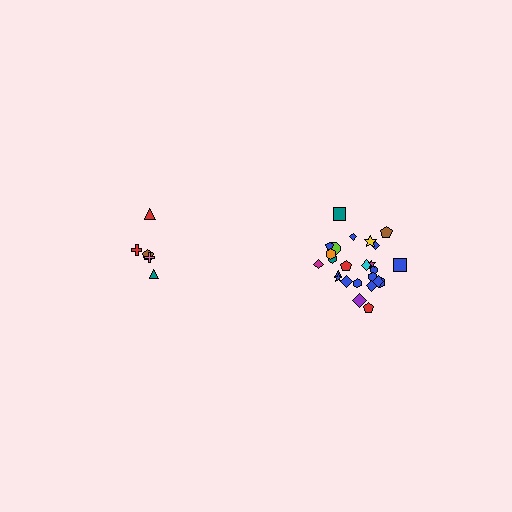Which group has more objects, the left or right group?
The right group.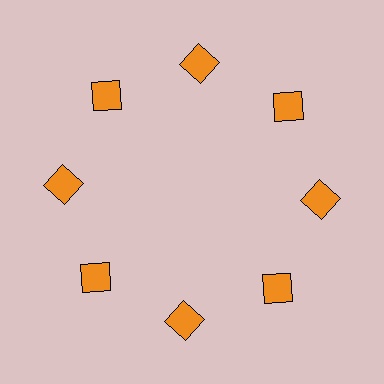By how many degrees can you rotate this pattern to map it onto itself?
The pattern maps onto itself every 45 degrees of rotation.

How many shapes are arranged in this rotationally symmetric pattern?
There are 8 shapes, arranged in 8 groups of 1.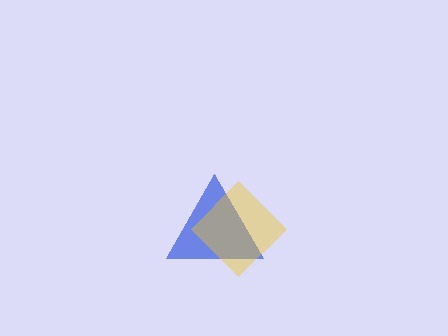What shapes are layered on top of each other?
The layered shapes are: a blue triangle, a yellow diamond.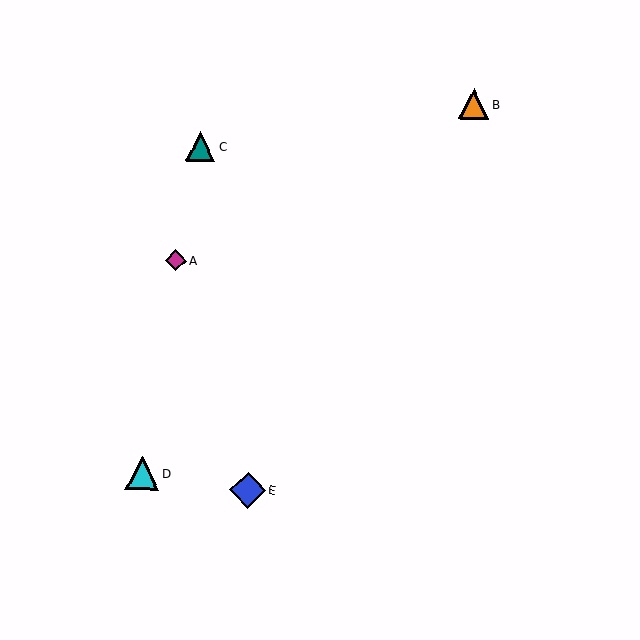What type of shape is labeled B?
Shape B is an orange triangle.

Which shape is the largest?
The blue diamond (labeled E) is the largest.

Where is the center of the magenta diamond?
The center of the magenta diamond is at (176, 261).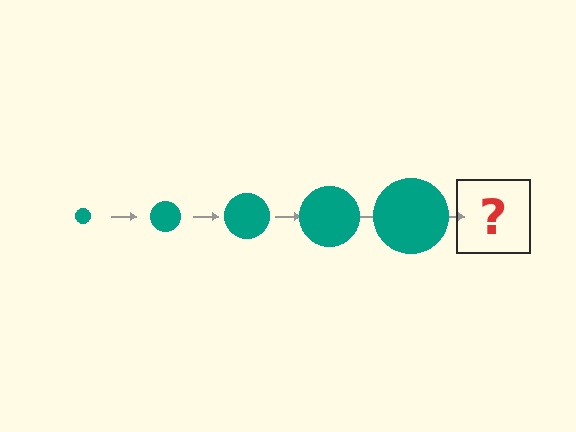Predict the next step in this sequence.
The next step is a teal circle, larger than the previous one.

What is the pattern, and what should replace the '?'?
The pattern is that the circle gets progressively larger each step. The '?' should be a teal circle, larger than the previous one.